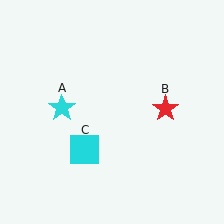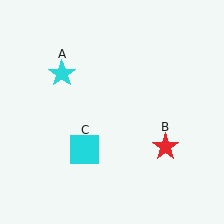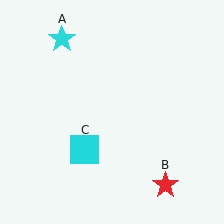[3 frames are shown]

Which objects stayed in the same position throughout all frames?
Cyan square (object C) remained stationary.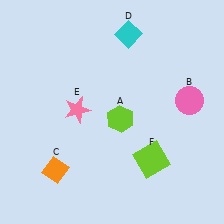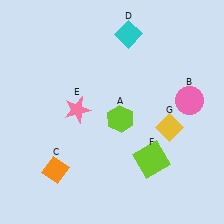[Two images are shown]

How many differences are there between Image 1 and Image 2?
There is 1 difference between the two images.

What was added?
A yellow diamond (G) was added in Image 2.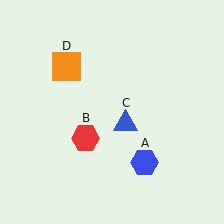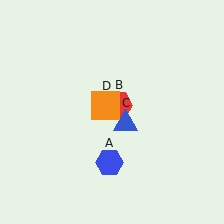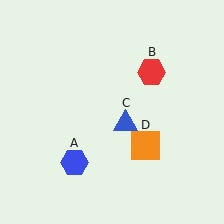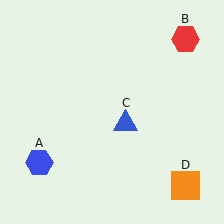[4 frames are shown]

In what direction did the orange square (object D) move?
The orange square (object D) moved down and to the right.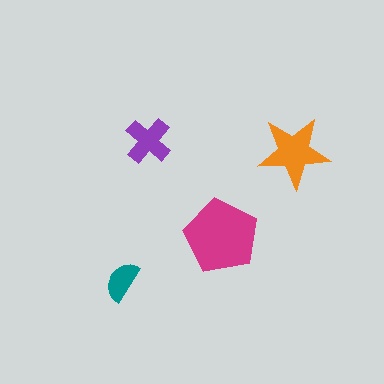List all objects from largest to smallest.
The magenta pentagon, the orange star, the purple cross, the teal semicircle.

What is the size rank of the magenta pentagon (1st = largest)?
1st.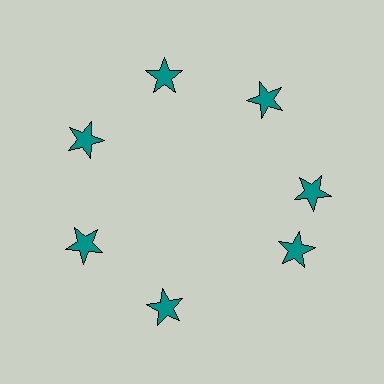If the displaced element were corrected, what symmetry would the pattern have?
It would have 7-fold rotational symmetry — the pattern would map onto itself every 51 degrees.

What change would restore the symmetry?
The symmetry would be restored by rotating it back into even spacing with its neighbors so that all 7 stars sit at equal angles and equal distance from the center.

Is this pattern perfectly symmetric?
No. The 7 teal stars are arranged in a ring, but one element near the 5 o'clock position is rotated out of alignment along the ring, breaking the 7-fold rotational symmetry.